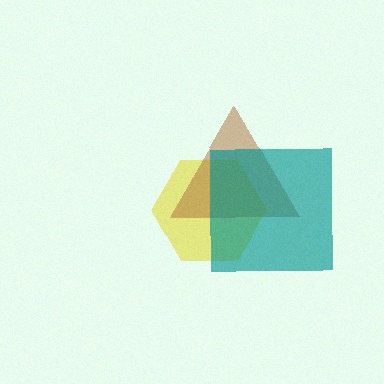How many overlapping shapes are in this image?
There are 3 overlapping shapes in the image.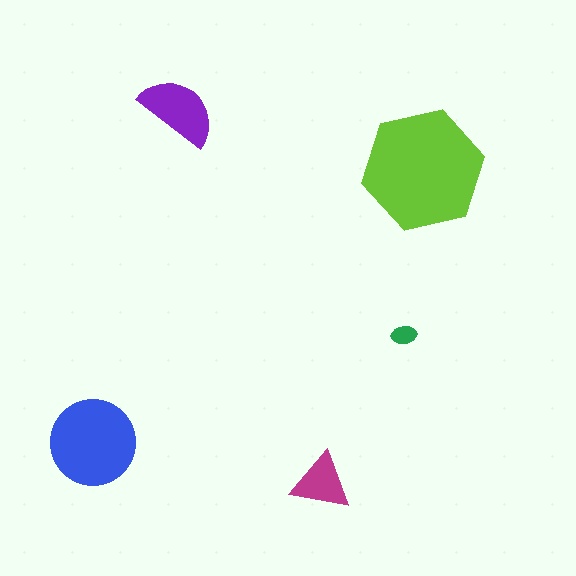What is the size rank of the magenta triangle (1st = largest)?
4th.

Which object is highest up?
The purple semicircle is topmost.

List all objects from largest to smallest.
The lime hexagon, the blue circle, the purple semicircle, the magenta triangle, the green ellipse.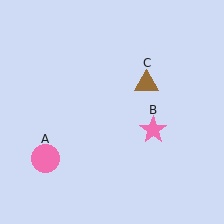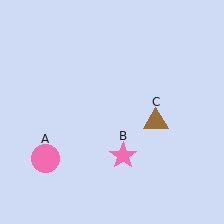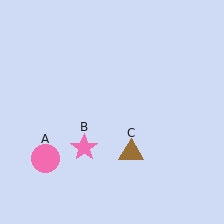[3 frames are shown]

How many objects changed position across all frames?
2 objects changed position: pink star (object B), brown triangle (object C).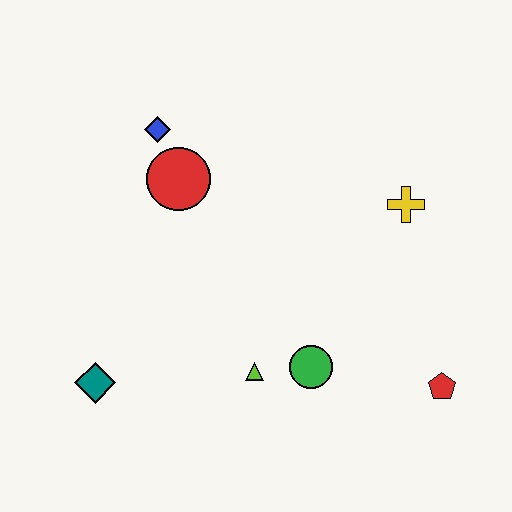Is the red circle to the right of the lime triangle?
No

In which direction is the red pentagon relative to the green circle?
The red pentagon is to the right of the green circle.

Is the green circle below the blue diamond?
Yes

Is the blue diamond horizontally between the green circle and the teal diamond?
Yes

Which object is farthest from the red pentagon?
The blue diamond is farthest from the red pentagon.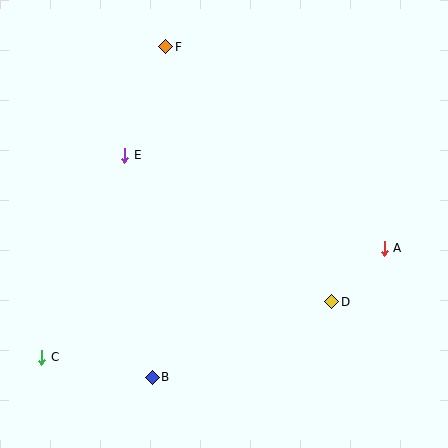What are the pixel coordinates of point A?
Point A is at (384, 248).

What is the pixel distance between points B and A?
The distance between B and A is 265 pixels.